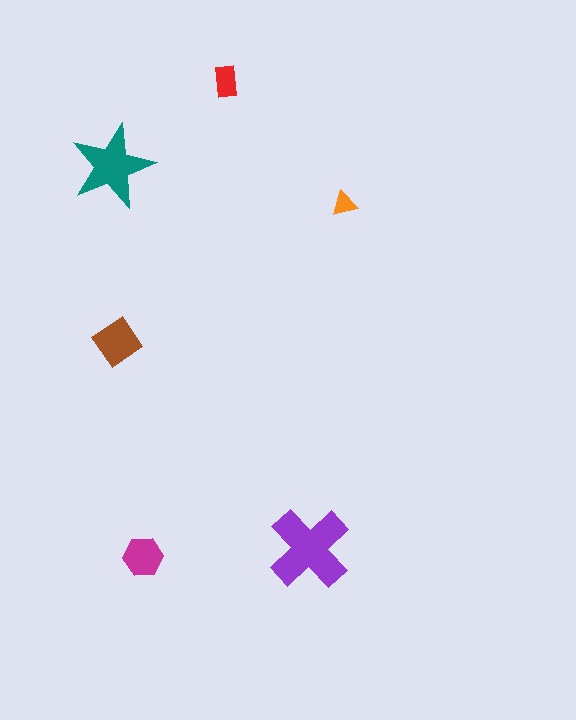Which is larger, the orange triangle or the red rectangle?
The red rectangle.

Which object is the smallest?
The orange triangle.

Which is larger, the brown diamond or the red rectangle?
The brown diamond.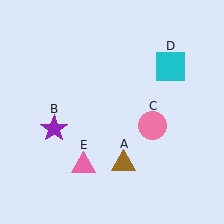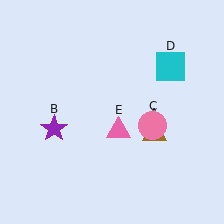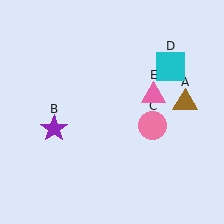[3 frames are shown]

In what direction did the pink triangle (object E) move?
The pink triangle (object E) moved up and to the right.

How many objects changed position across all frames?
2 objects changed position: brown triangle (object A), pink triangle (object E).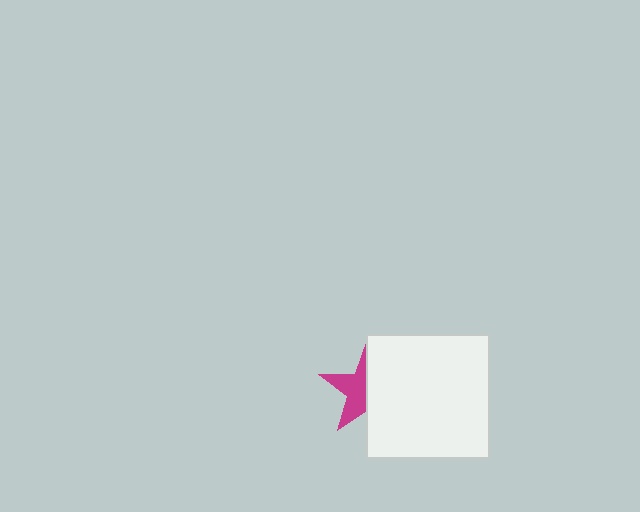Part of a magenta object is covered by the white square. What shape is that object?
It is a star.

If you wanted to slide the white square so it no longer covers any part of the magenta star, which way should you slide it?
Slide it right — that is the most direct way to separate the two shapes.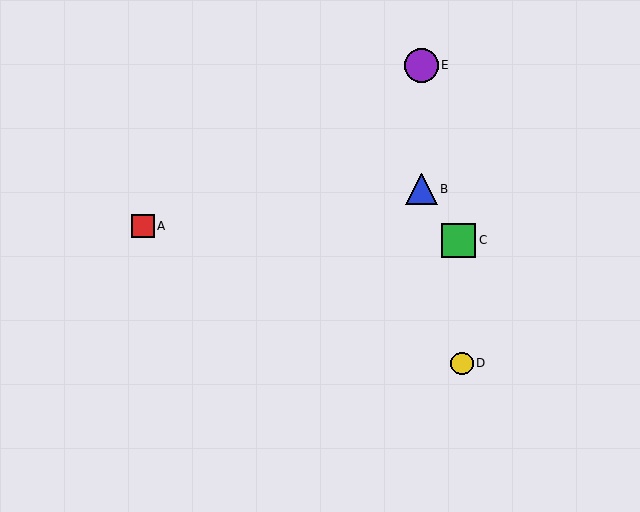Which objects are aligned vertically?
Objects B, E are aligned vertically.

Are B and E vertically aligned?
Yes, both are at x≈421.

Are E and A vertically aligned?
No, E is at x≈421 and A is at x≈143.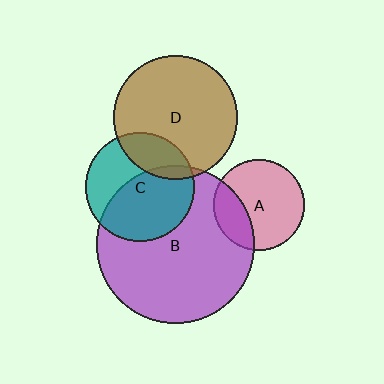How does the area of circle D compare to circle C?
Approximately 1.3 times.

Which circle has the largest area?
Circle B (purple).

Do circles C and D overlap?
Yes.